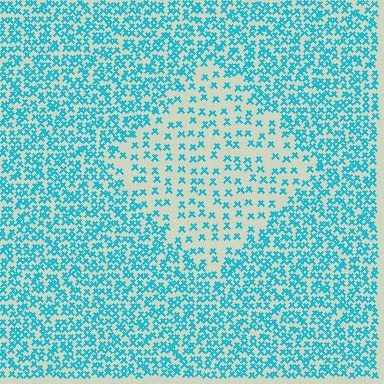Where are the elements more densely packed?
The elements are more densely packed outside the diamond boundary.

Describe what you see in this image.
The image contains small cyan elements arranged at two different densities. A diamond-shaped region is visible where the elements are less densely packed than the surrounding area.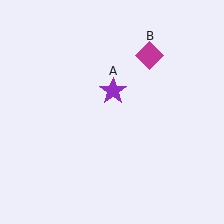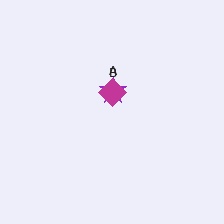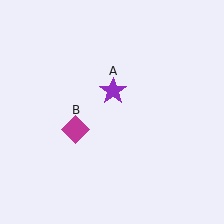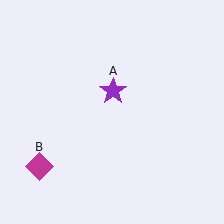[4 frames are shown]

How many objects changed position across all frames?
1 object changed position: magenta diamond (object B).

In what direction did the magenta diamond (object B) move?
The magenta diamond (object B) moved down and to the left.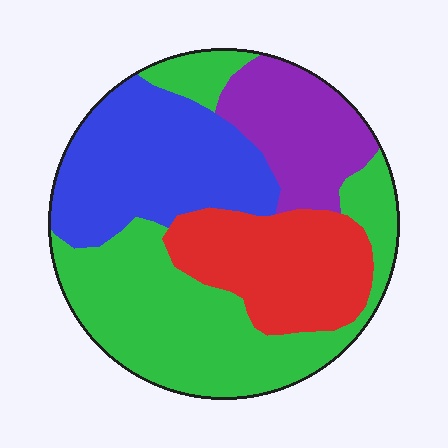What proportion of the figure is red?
Red takes up between a sixth and a third of the figure.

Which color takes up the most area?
Green, at roughly 40%.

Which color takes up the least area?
Purple, at roughly 15%.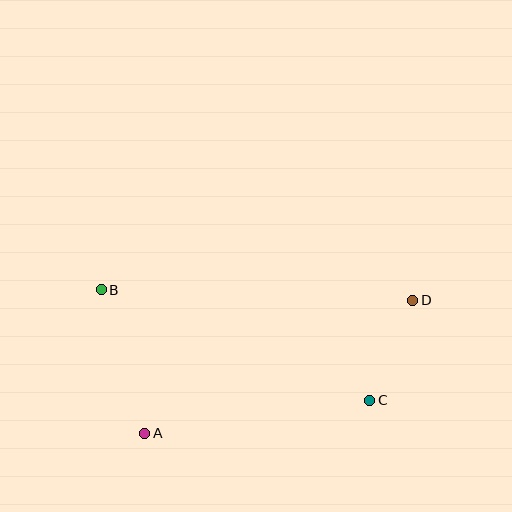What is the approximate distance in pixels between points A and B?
The distance between A and B is approximately 150 pixels.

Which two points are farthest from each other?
Points B and D are farthest from each other.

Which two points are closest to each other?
Points C and D are closest to each other.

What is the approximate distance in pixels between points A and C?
The distance between A and C is approximately 227 pixels.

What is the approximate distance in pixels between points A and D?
The distance between A and D is approximately 299 pixels.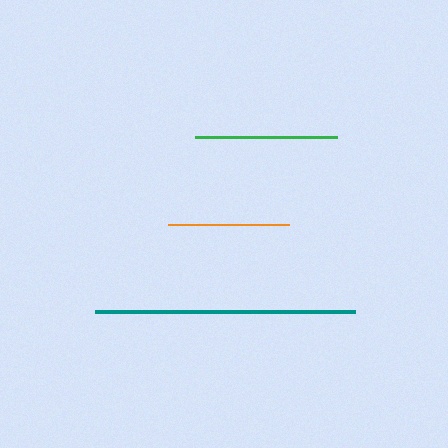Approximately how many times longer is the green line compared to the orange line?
The green line is approximately 1.2 times the length of the orange line.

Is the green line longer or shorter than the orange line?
The green line is longer than the orange line.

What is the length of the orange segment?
The orange segment is approximately 121 pixels long.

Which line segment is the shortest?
The orange line is the shortest at approximately 121 pixels.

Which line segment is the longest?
The teal line is the longest at approximately 261 pixels.